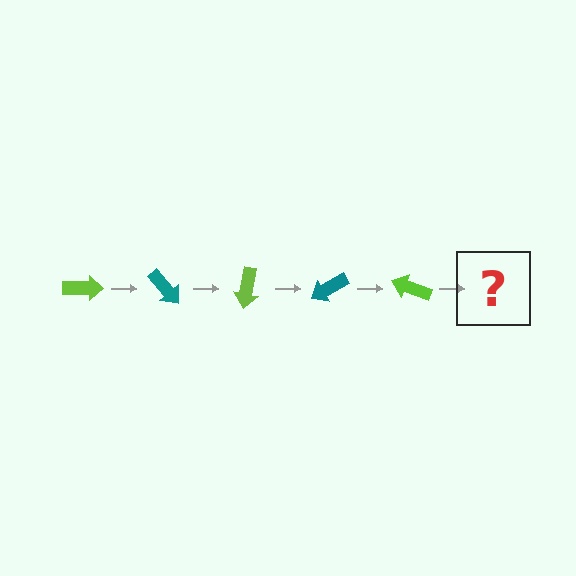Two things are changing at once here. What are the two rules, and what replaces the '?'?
The two rules are that it rotates 50 degrees each step and the color cycles through lime and teal. The '?' should be a teal arrow, rotated 250 degrees from the start.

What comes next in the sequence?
The next element should be a teal arrow, rotated 250 degrees from the start.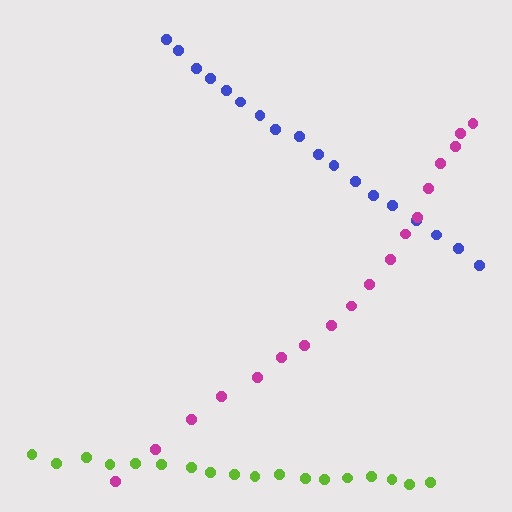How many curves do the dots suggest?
There are 3 distinct paths.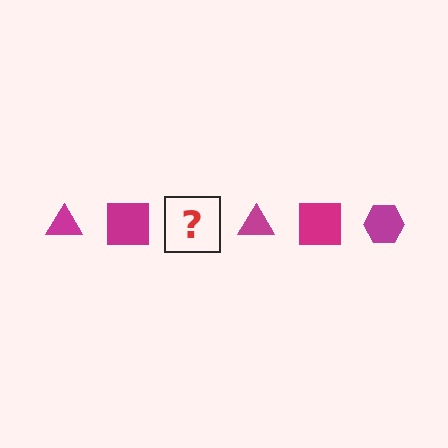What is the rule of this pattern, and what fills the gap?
The rule is that the pattern cycles through triangle, square, hexagon shapes in magenta. The gap should be filled with a magenta hexagon.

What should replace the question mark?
The question mark should be replaced with a magenta hexagon.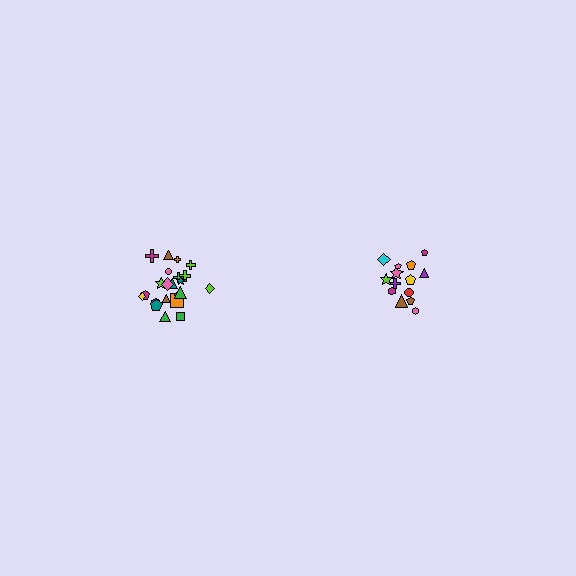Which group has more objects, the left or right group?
The left group.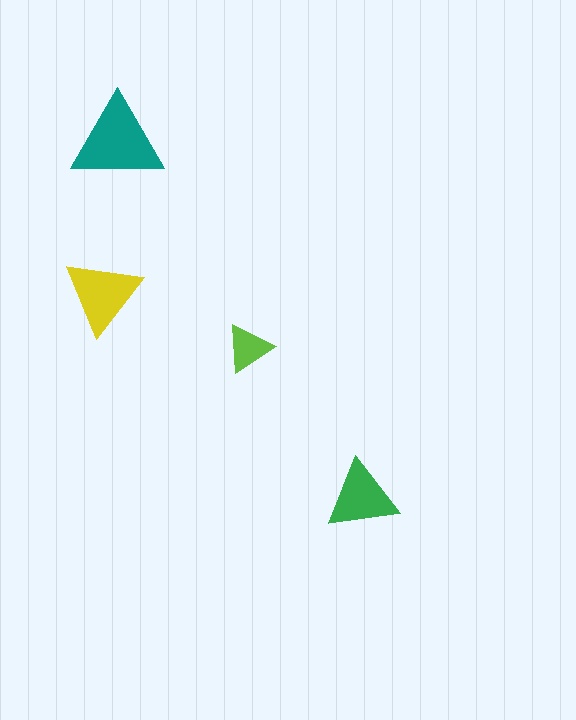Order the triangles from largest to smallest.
the teal one, the yellow one, the green one, the lime one.